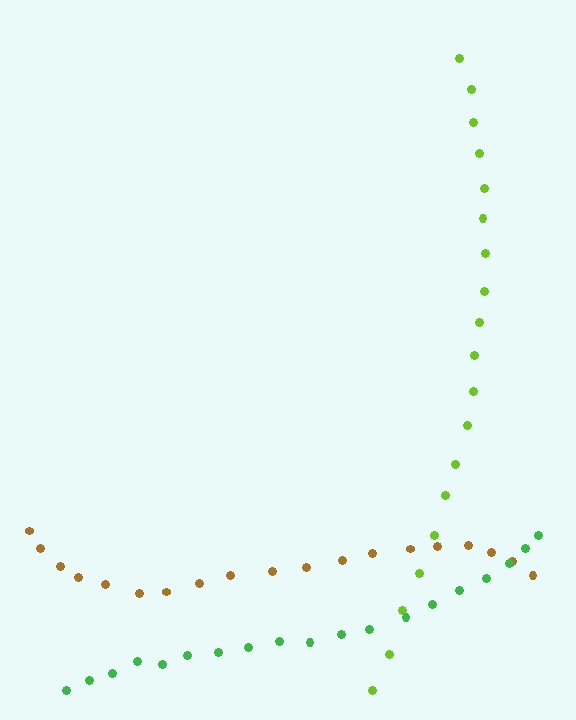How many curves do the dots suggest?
There are 3 distinct paths.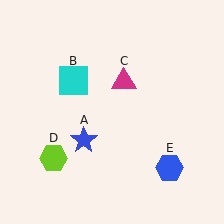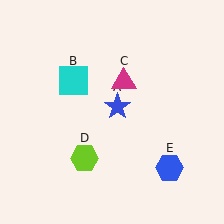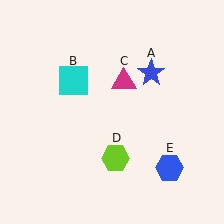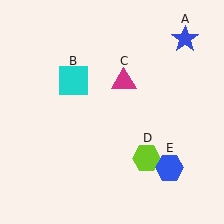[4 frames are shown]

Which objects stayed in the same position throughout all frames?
Cyan square (object B) and magenta triangle (object C) and blue hexagon (object E) remained stationary.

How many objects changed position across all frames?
2 objects changed position: blue star (object A), lime hexagon (object D).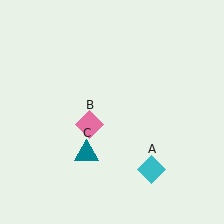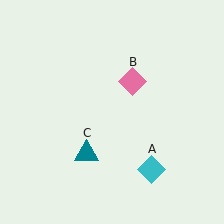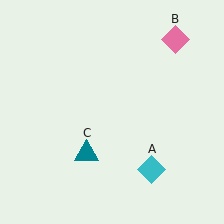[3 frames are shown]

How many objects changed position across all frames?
1 object changed position: pink diamond (object B).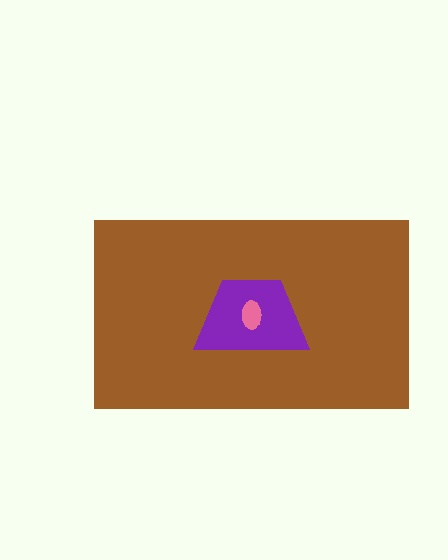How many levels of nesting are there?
3.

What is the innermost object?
The pink ellipse.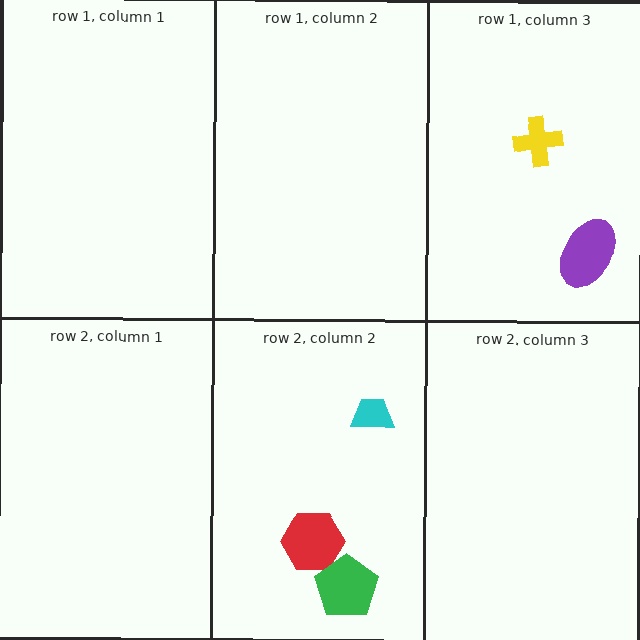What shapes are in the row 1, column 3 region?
The purple ellipse, the yellow cross.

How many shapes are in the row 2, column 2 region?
3.